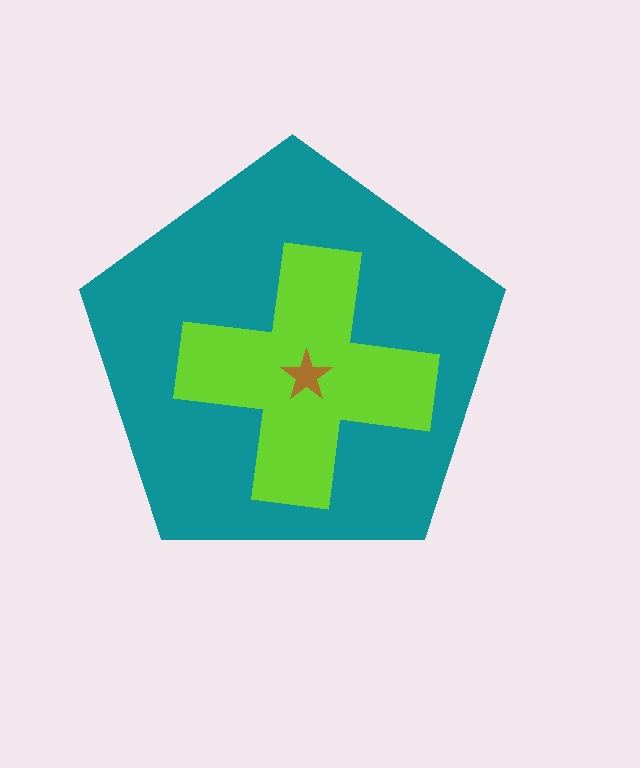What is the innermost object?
The brown star.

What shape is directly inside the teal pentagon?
The lime cross.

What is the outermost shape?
The teal pentagon.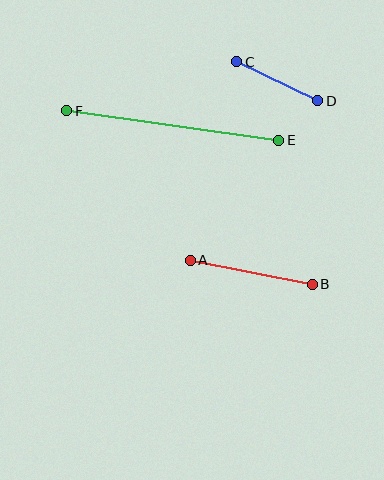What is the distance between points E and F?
The distance is approximately 214 pixels.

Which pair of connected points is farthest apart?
Points E and F are farthest apart.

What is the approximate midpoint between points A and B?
The midpoint is at approximately (251, 272) pixels.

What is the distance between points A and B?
The distance is approximately 124 pixels.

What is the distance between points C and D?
The distance is approximately 90 pixels.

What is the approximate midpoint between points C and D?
The midpoint is at approximately (277, 81) pixels.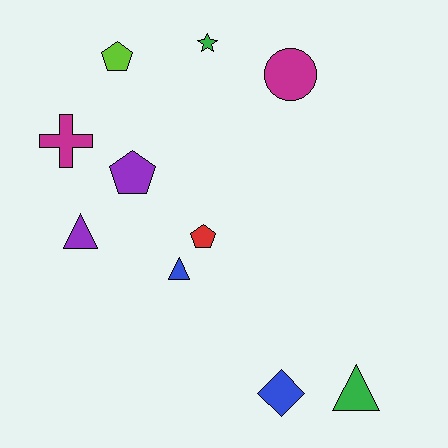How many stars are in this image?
There is 1 star.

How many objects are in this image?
There are 10 objects.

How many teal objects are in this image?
There are no teal objects.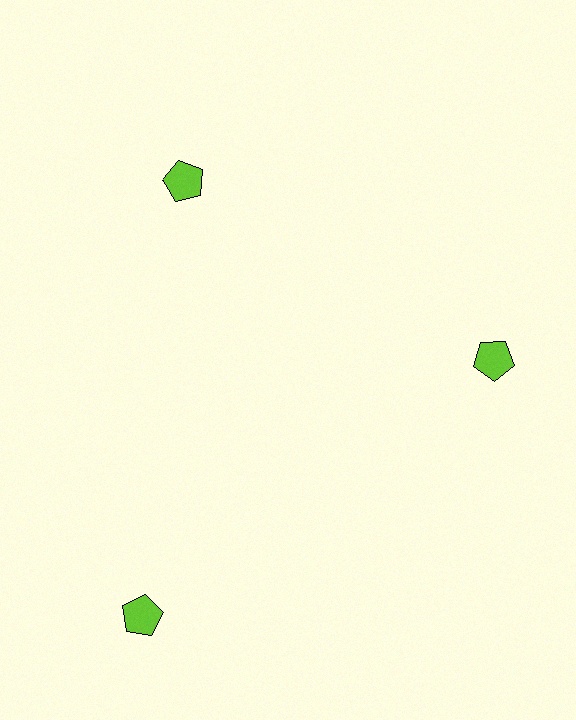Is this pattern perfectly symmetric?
No. The 3 lime pentagons are arranged in a ring, but one element near the 7 o'clock position is pushed outward from the center, breaking the 3-fold rotational symmetry.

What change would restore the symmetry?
The symmetry would be restored by moving it inward, back onto the ring so that all 3 pentagons sit at equal angles and equal distance from the center.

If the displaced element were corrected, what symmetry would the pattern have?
It would have 3-fold rotational symmetry — the pattern would map onto itself every 120 degrees.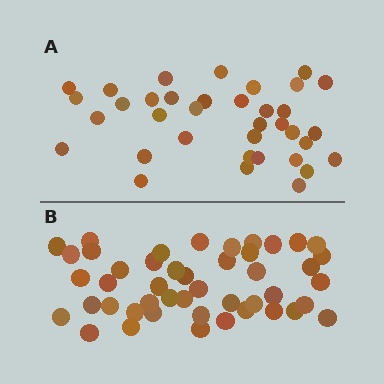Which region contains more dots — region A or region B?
Region B (the bottom region) has more dots.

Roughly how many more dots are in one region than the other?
Region B has roughly 10 or so more dots than region A.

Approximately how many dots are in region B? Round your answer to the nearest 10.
About 50 dots. (The exact count is 46, which rounds to 50.)